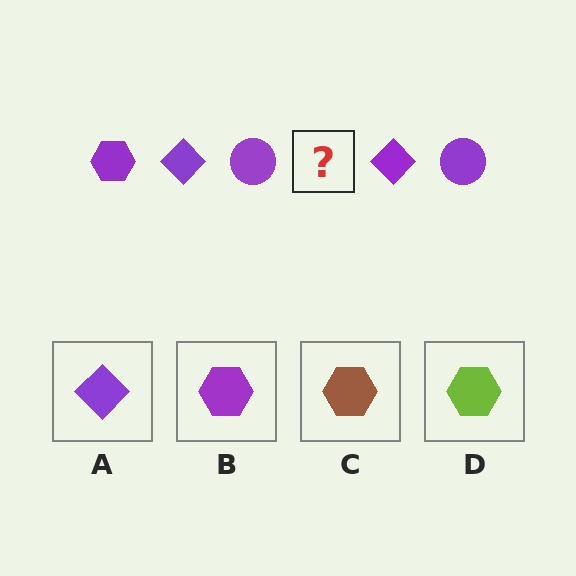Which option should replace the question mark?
Option B.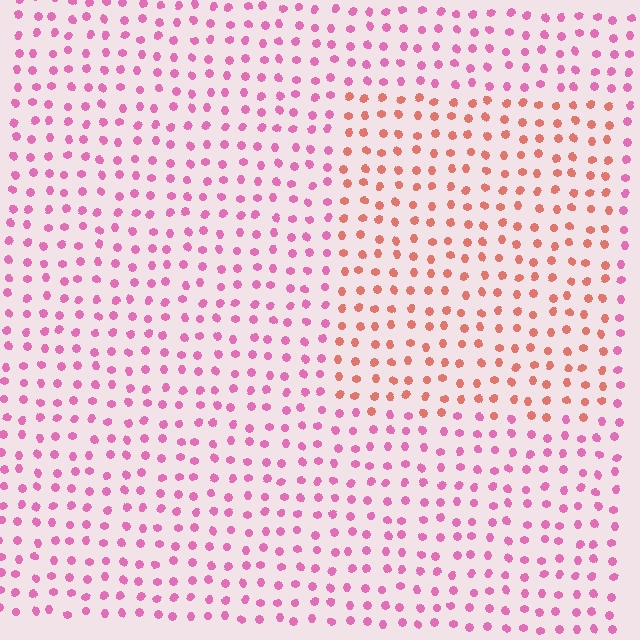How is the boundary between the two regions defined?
The boundary is defined purely by a slight shift in hue (about 42 degrees). Spacing, size, and orientation are identical on both sides.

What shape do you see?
I see a rectangle.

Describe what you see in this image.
The image is filled with small pink elements in a uniform arrangement. A rectangle-shaped region is visible where the elements are tinted to a slightly different hue, forming a subtle color boundary.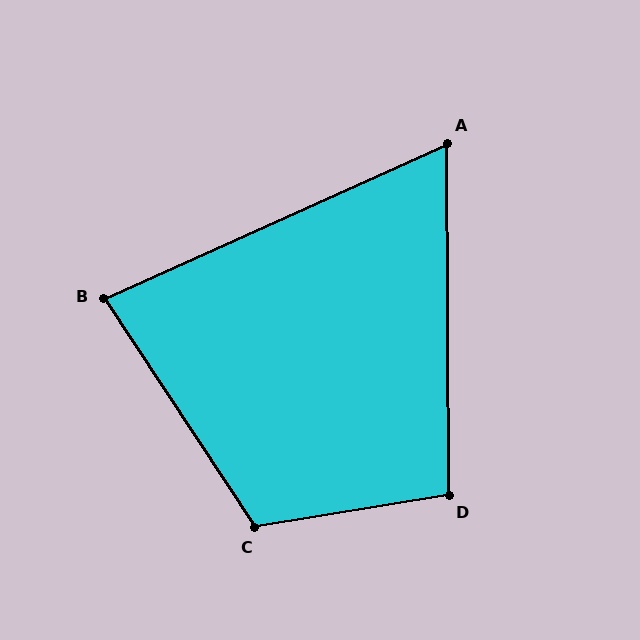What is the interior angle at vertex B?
Approximately 81 degrees (acute).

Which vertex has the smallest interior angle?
A, at approximately 66 degrees.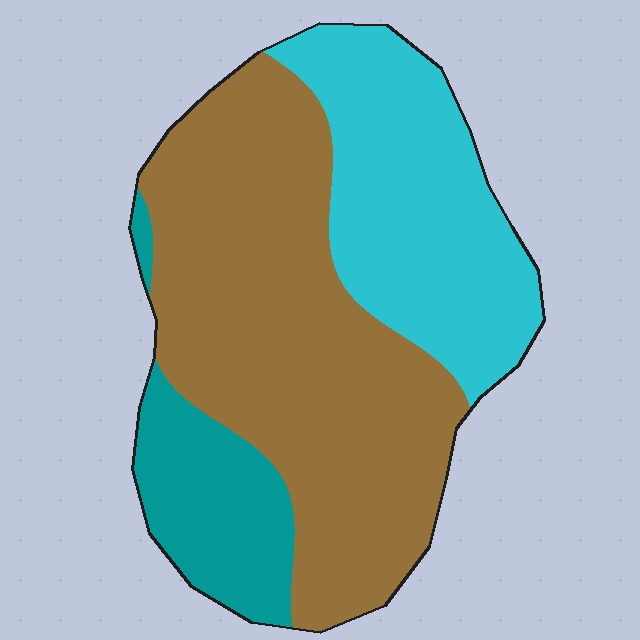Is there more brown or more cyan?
Brown.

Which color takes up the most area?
Brown, at roughly 55%.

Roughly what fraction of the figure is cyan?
Cyan covers around 30% of the figure.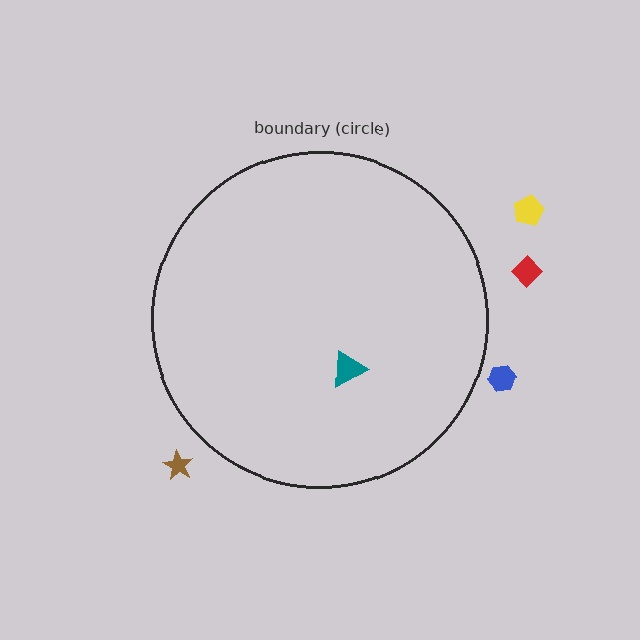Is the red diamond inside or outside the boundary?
Outside.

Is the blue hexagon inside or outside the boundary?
Outside.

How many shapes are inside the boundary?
1 inside, 4 outside.